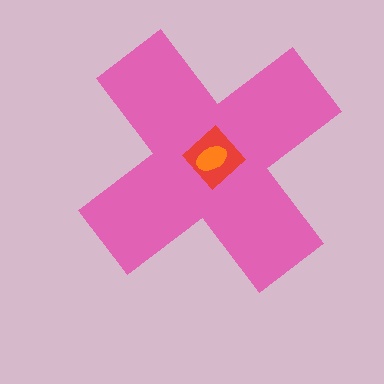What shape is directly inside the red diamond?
The orange ellipse.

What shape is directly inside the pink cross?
The red diamond.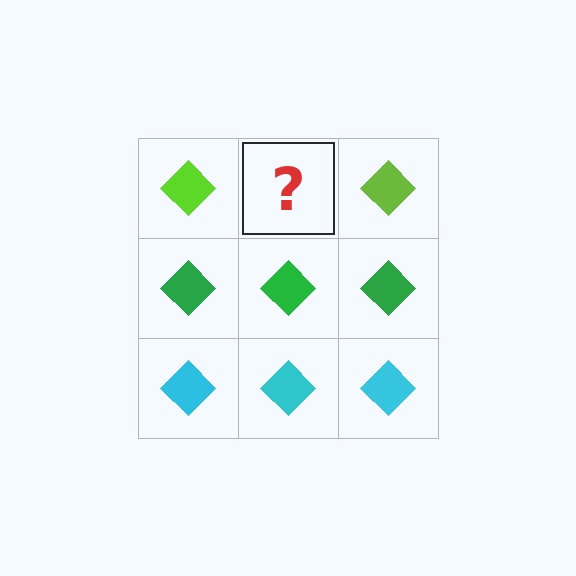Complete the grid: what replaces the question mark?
The question mark should be replaced with a lime diamond.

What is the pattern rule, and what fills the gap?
The rule is that each row has a consistent color. The gap should be filled with a lime diamond.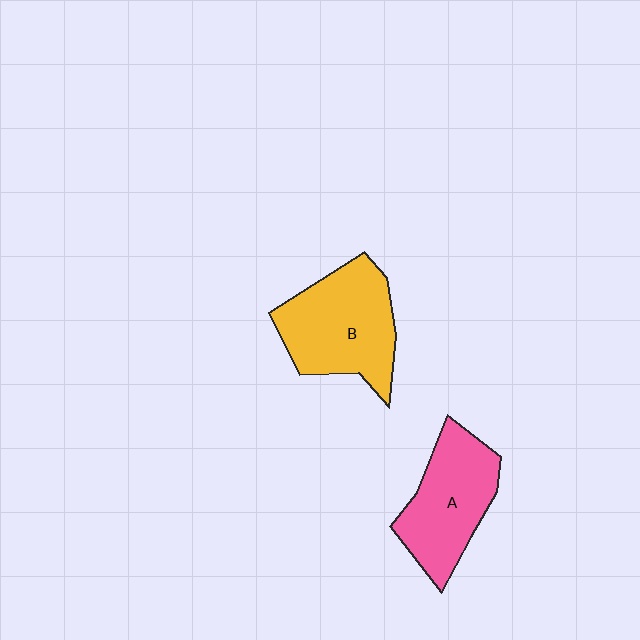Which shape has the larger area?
Shape B (yellow).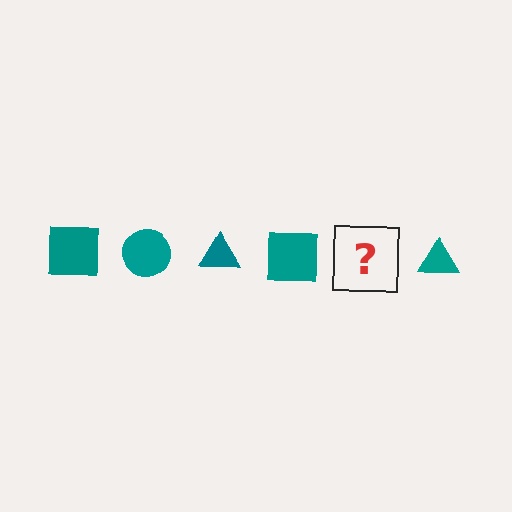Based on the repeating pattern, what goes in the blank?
The blank should be a teal circle.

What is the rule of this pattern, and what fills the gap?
The rule is that the pattern cycles through square, circle, triangle shapes in teal. The gap should be filled with a teal circle.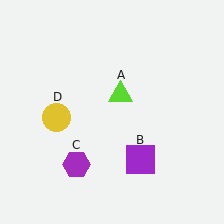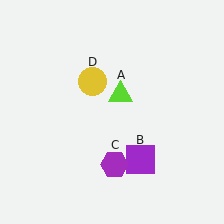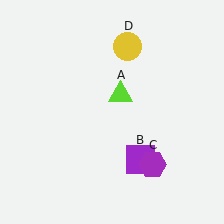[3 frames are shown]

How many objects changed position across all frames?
2 objects changed position: purple hexagon (object C), yellow circle (object D).